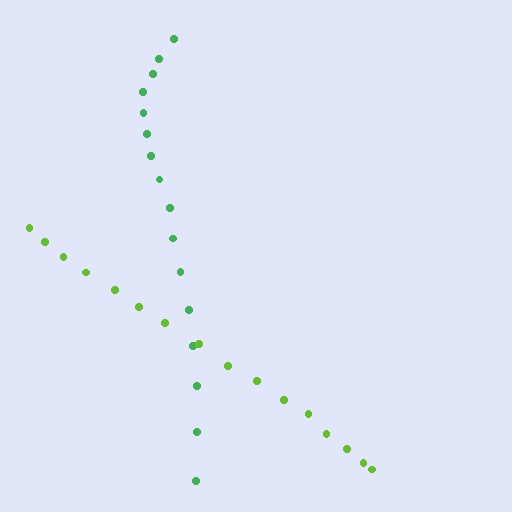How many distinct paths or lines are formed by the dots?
There are 2 distinct paths.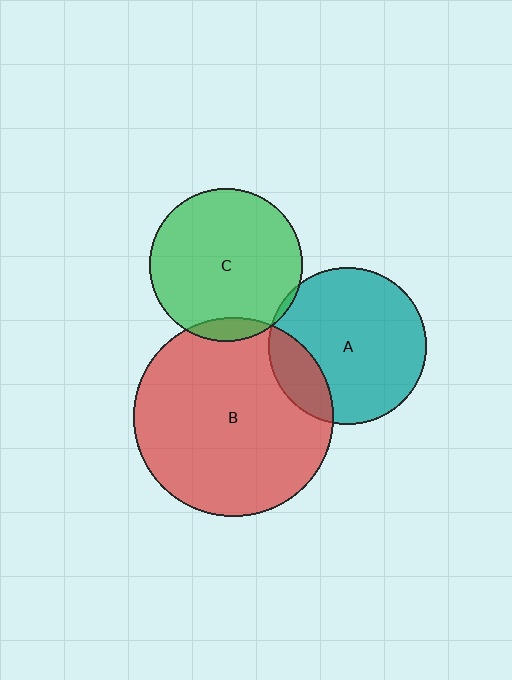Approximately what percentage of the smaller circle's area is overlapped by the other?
Approximately 20%.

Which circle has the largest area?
Circle B (red).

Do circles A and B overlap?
Yes.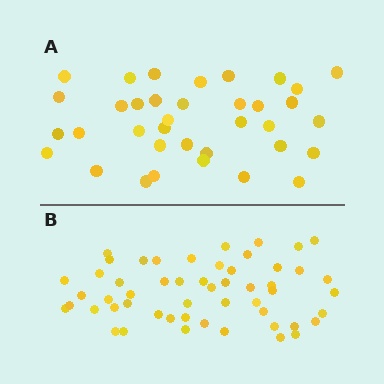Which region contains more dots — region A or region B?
Region B (the bottom region) has more dots.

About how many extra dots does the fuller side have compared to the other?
Region B has approximately 15 more dots than region A.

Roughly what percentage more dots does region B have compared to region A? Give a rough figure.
About 45% more.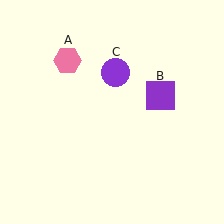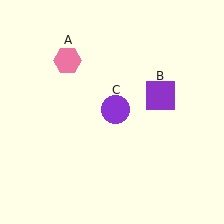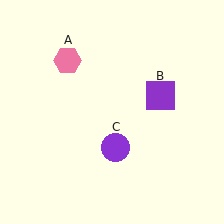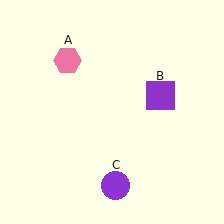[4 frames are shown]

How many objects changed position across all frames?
1 object changed position: purple circle (object C).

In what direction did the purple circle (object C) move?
The purple circle (object C) moved down.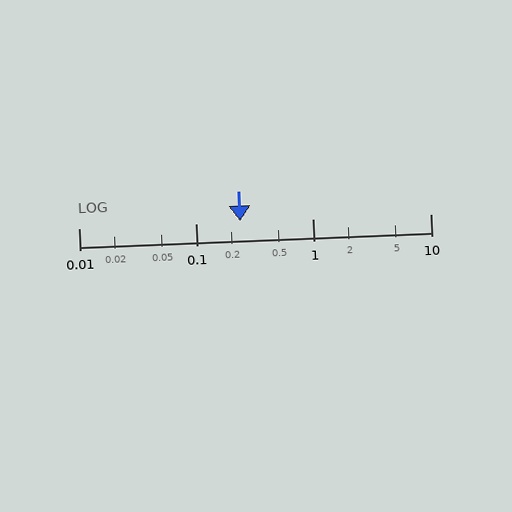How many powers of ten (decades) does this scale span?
The scale spans 3 decades, from 0.01 to 10.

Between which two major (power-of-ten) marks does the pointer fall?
The pointer is between 0.1 and 1.